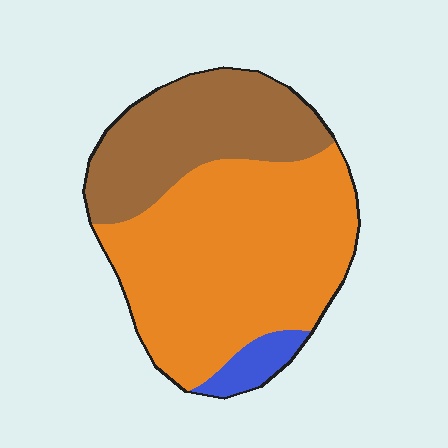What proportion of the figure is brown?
Brown covers roughly 30% of the figure.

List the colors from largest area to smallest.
From largest to smallest: orange, brown, blue.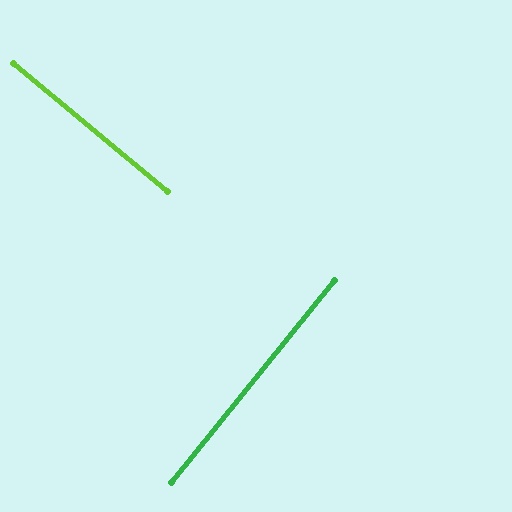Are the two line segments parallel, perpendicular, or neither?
Perpendicular — they meet at approximately 89°.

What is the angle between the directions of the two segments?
Approximately 89 degrees.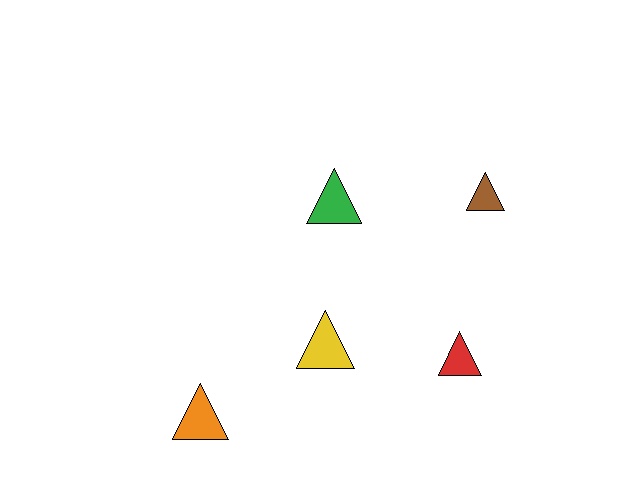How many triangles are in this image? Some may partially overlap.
There are 5 triangles.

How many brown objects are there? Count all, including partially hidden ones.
There is 1 brown object.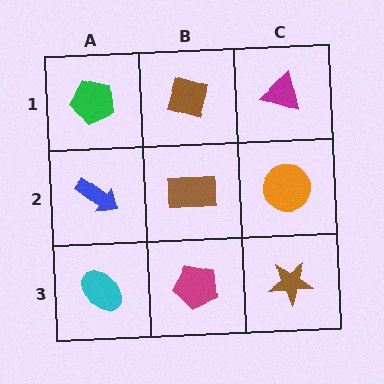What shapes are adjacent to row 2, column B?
A brown diamond (row 1, column B), a magenta pentagon (row 3, column B), a blue arrow (row 2, column A), an orange circle (row 2, column C).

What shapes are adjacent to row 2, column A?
A green pentagon (row 1, column A), a cyan ellipse (row 3, column A), a brown rectangle (row 2, column B).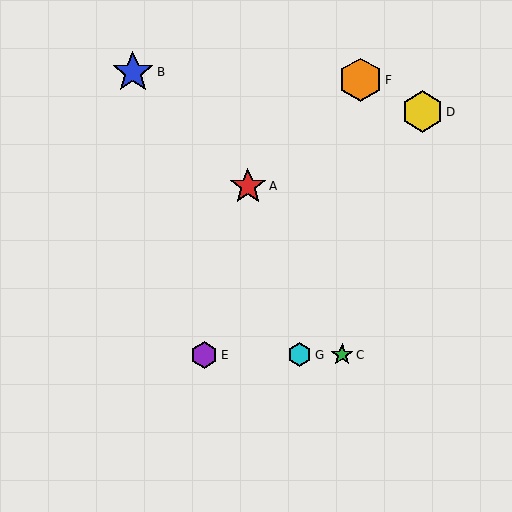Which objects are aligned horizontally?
Objects C, E, G are aligned horizontally.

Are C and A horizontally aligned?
No, C is at y≈355 and A is at y≈186.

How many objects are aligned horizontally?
3 objects (C, E, G) are aligned horizontally.